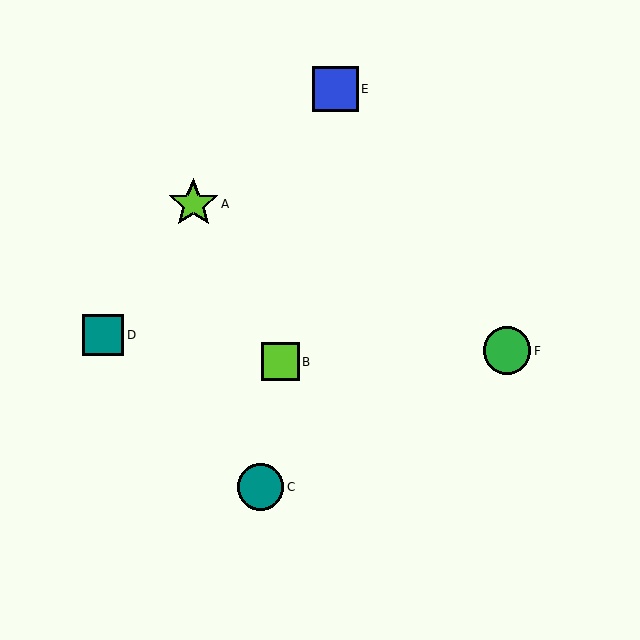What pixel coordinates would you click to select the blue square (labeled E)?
Click at (336, 89) to select the blue square E.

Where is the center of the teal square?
The center of the teal square is at (103, 335).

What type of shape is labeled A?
Shape A is a lime star.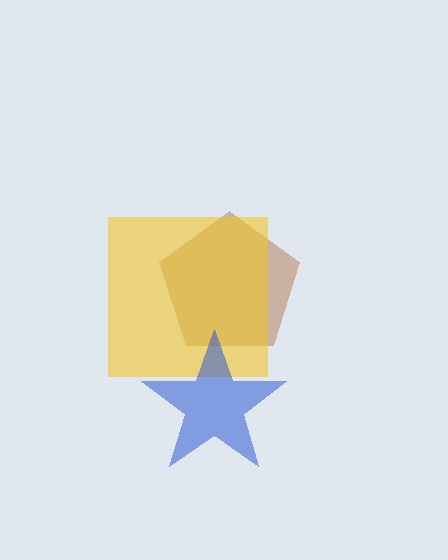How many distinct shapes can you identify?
There are 3 distinct shapes: a brown pentagon, a yellow square, a blue star.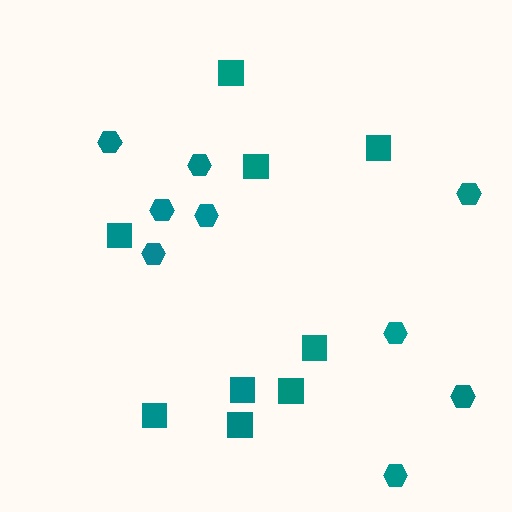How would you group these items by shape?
There are 2 groups: one group of squares (9) and one group of hexagons (9).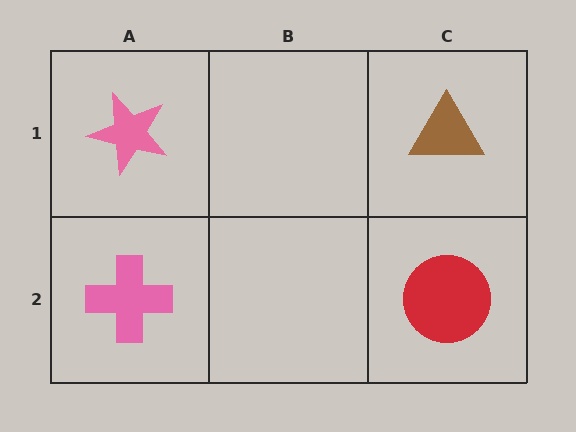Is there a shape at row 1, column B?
No, that cell is empty.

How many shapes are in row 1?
2 shapes.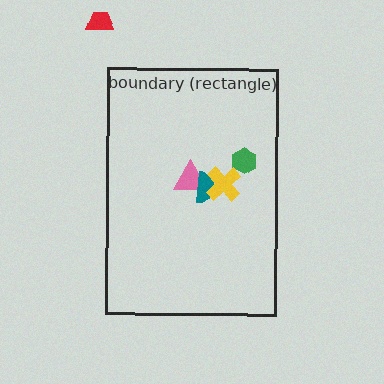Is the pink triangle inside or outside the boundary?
Inside.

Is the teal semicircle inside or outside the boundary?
Inside.